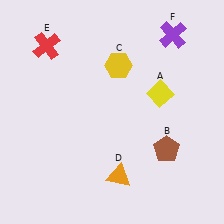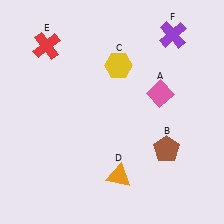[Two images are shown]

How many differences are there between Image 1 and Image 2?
There is 1 difference between the two images.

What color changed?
The diamond (A) changed from yellow in Image 1 to pink in Image 2.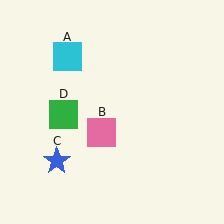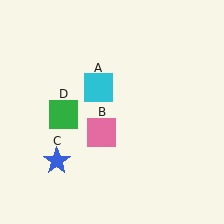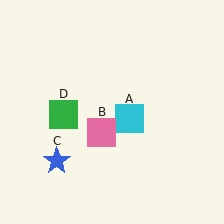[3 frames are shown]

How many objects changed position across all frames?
1 object changed position: cyan square (object A).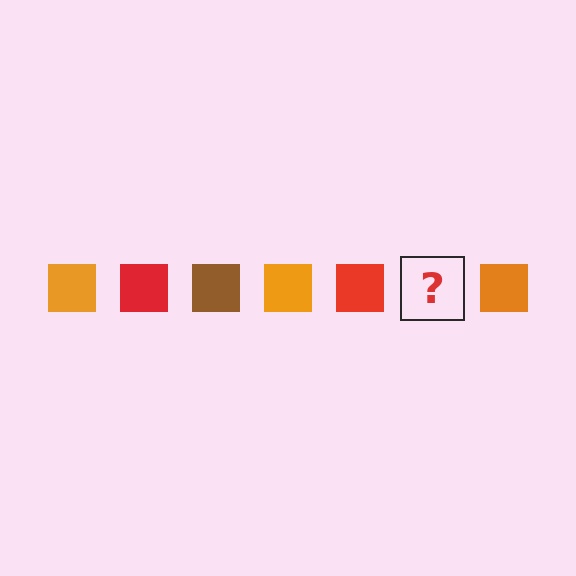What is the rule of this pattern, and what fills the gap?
The rule is that the pattern cycles through orange, red, brown squares. The gap should be filled with a brown square.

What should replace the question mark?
The question mark should be replaced with a brown square.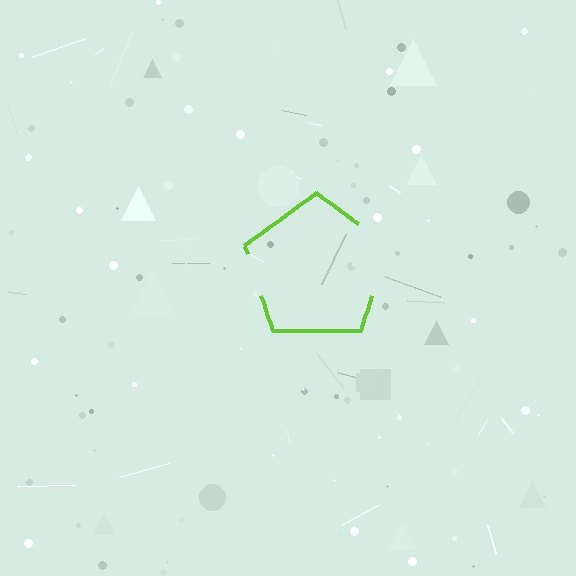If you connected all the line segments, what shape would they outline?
They would outline a pentagon.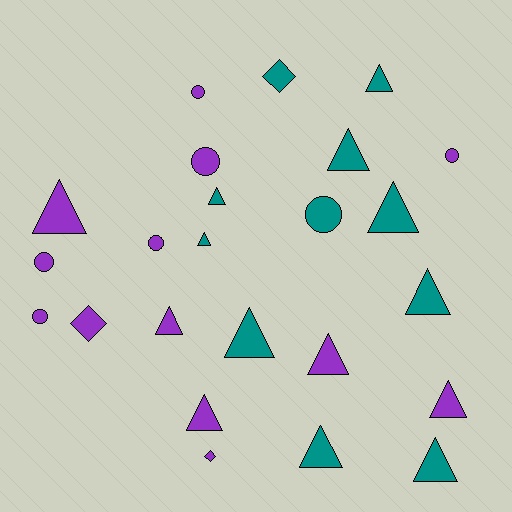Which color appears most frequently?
Purple, with 13 objects.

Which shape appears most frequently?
Triangle, with 14 objects.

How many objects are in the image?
There are 24 objects.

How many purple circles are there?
There are 6 purple circles.